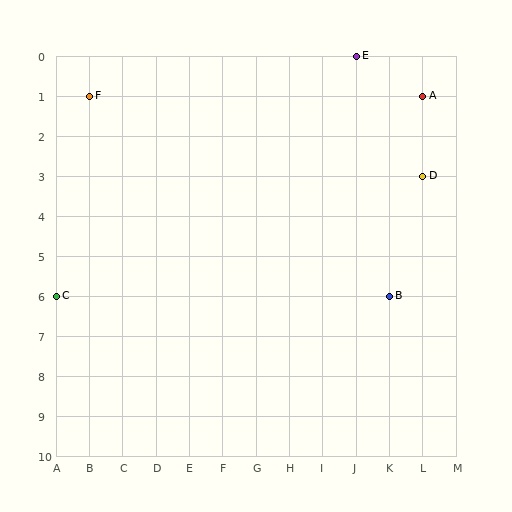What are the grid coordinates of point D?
Point D is at grid coordinates (L, 3).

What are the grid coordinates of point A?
Point A is at grid coordinates (L, 1).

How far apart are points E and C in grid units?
Points E and C are 9 columns and 6 rows apart (about 10.8 grid units diagonally).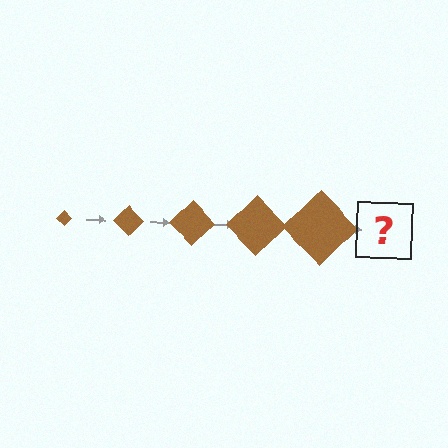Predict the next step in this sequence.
The next step is a brown diamond, larger than the previous one.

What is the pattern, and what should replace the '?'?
The pattern is that the diamond gets progressively larger each step. The '?' should be a brown diamond, larger than the previous one.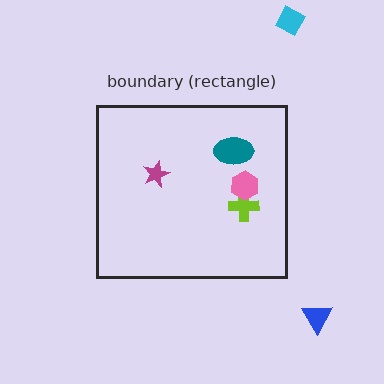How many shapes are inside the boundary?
4 inside, 2 outside.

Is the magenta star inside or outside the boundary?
Inside.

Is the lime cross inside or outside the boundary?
Inside.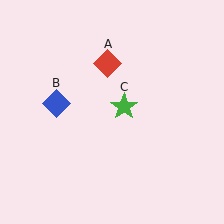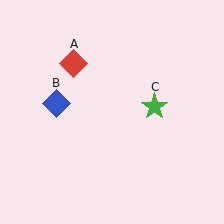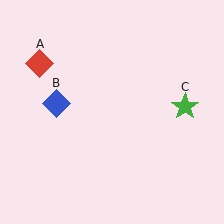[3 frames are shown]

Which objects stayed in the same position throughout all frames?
Blue diamond (object B) remained stationary.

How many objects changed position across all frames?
2 objects changed position: red diamond (object A), green star (object C).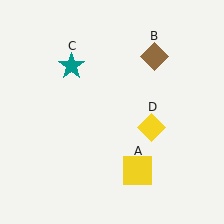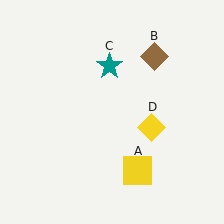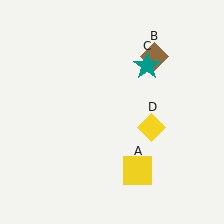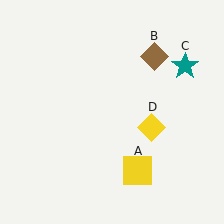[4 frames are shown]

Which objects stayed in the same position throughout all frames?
Yellow square (object A) and brown diamond (object B) and yellow diamond (object D) remained stationary.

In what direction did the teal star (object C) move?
The teal star (object C) moved right.